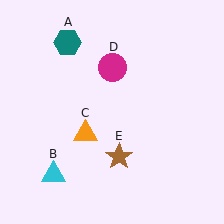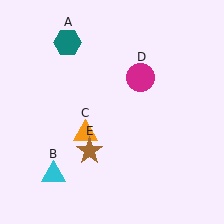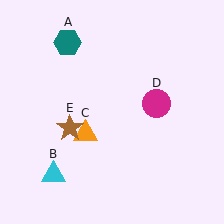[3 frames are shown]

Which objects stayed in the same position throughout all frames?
Teal hexagon (object A) and cyan triangle (object B) and orange triangle (object C) remained stationary.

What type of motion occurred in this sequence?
The magenta circle (object D), brown star (object E) rotated clockwise around the center of the scene.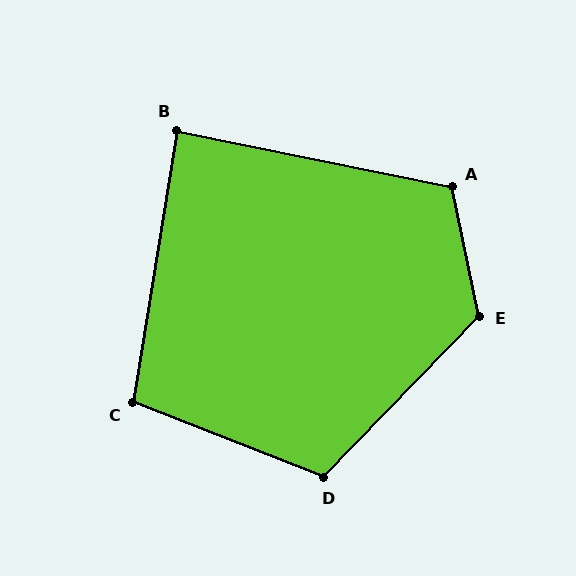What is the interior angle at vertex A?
Approximately 113 degrees (obtuse).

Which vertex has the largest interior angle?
E, at approximately 124 degrees.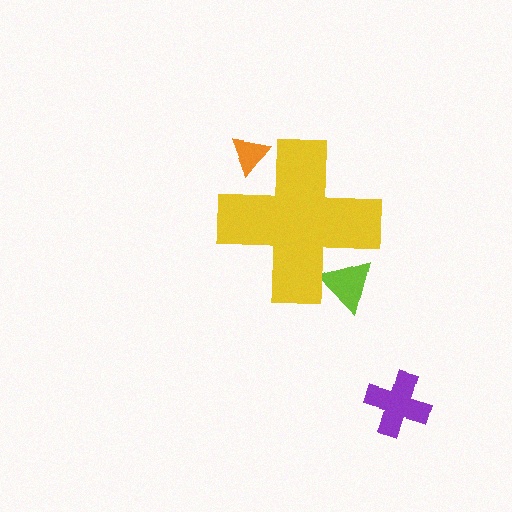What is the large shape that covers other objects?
A yellow cross.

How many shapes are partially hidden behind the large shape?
2 shapes are partially hidden.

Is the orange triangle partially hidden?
Yes, the orange triangle is partially hidden behind the yellow cross.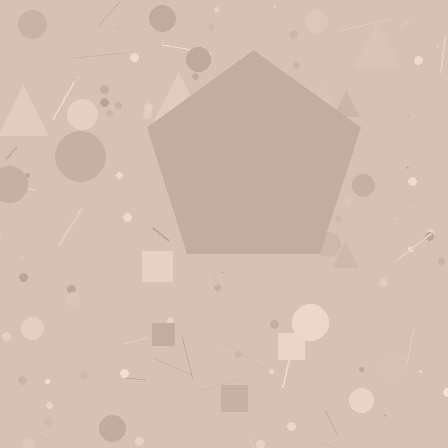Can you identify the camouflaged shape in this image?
The camouflaged shape is a pentagon.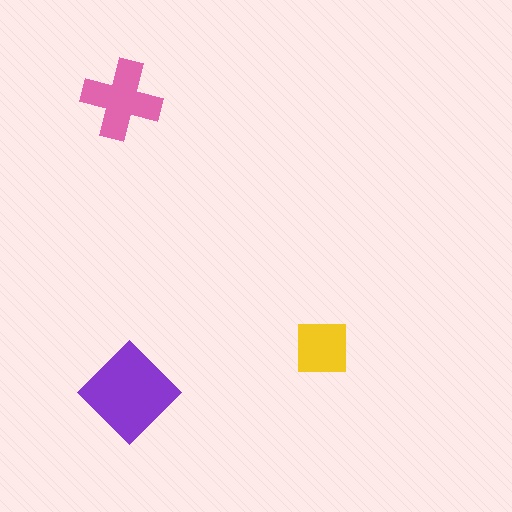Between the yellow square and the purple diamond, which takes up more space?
The purple diamond.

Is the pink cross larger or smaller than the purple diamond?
Smaller.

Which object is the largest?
The purple diamond.